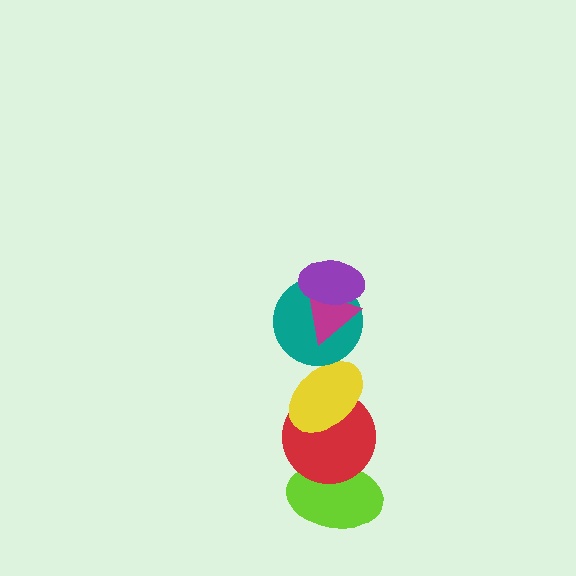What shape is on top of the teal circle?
The magenta triangle is on top of the teal circle.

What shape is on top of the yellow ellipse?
The teal circle is on top of the yellow ellipse.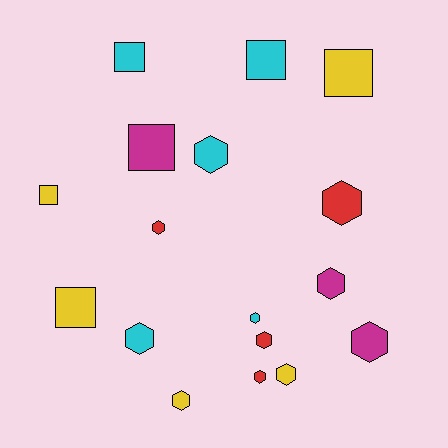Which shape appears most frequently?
Hexagon, with 11 objects.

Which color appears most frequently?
Cyan, with 5 objects.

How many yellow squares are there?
There are 3 yellow squares.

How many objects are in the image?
There are 17 objects.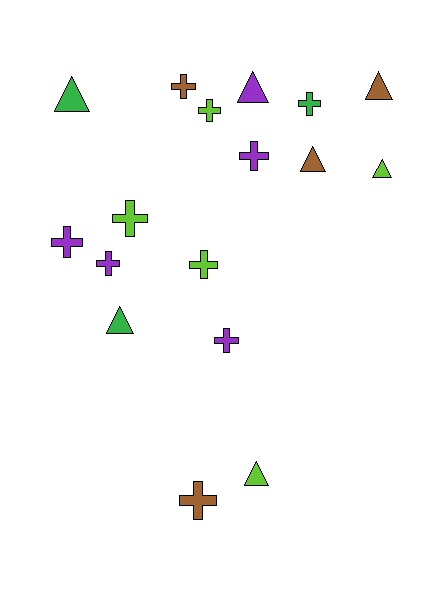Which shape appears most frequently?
Cross, with 10 objects.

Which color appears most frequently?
Lime, with 5 objects.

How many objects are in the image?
There are 17 objects.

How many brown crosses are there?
There are 2 brown crosses.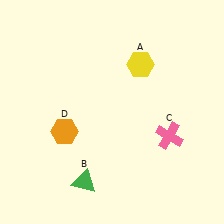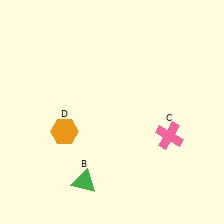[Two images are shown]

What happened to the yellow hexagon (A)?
The yellow hexagon (A) was removed in Image 2. It was in the top-right area of Image 1.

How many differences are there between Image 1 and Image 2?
There is 1 difference between the two images.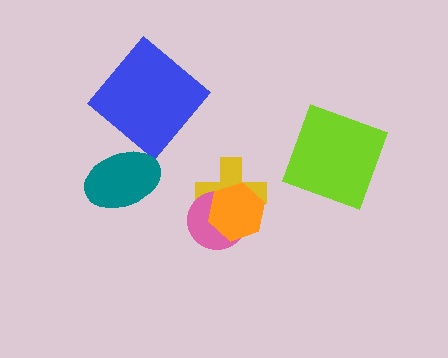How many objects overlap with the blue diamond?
0 objects overlap with the blue diamond.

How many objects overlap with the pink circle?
2 objects overlap with the pink circle.